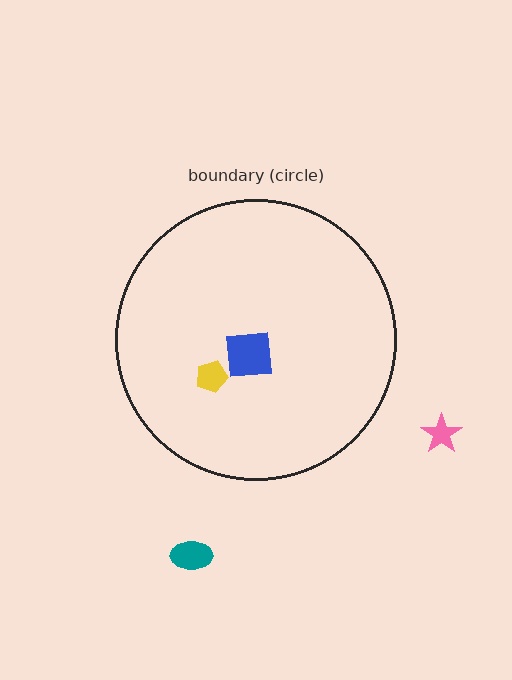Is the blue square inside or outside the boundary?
Inside.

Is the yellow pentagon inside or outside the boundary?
Inside.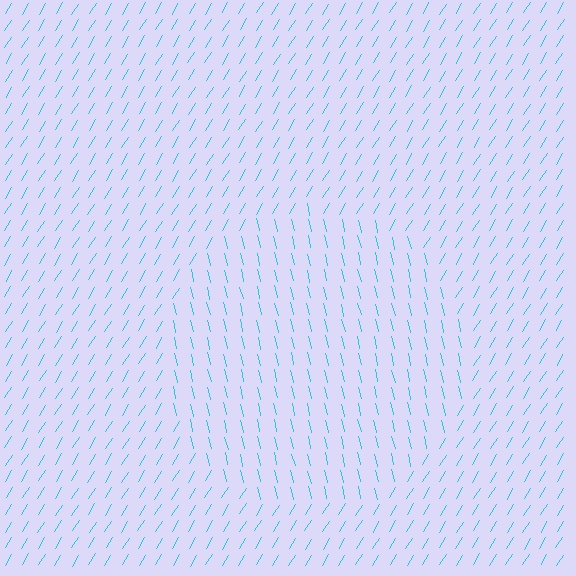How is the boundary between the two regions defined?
The boundary is defined purely by a change in line orientation (approximately 45 degrees difference). All lines are the same color and thickness.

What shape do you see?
I see a circle.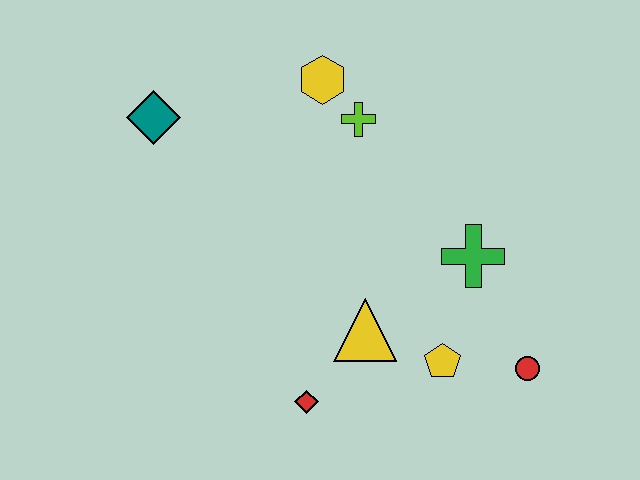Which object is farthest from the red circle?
The teal diamond is farthest from the red circle.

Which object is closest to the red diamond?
The yellow triangle is closest to the red diamond.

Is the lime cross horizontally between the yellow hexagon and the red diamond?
No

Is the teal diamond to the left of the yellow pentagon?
Yes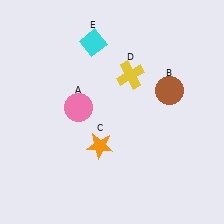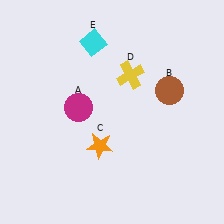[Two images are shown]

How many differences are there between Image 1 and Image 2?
There is 1 difference between the two images.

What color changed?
The circle (A) changed from pink in Image 1 to magenta in Image 2.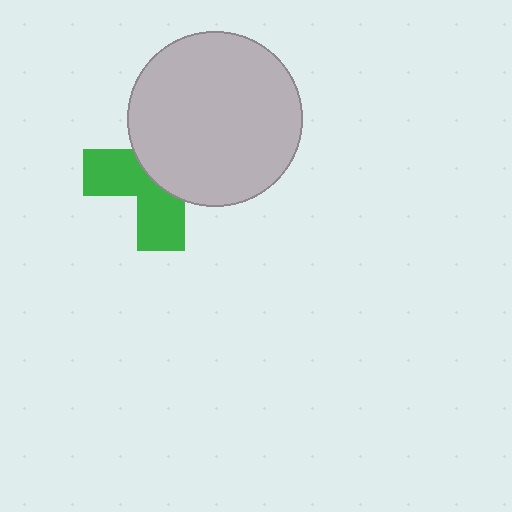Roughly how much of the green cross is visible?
A small part of it is visible (roughly 45%).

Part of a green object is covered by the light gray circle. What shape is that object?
It is a cross.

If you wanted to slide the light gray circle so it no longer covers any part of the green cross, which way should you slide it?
Slide it toward the upper-right — that is the most direct way to separate the two shapes.